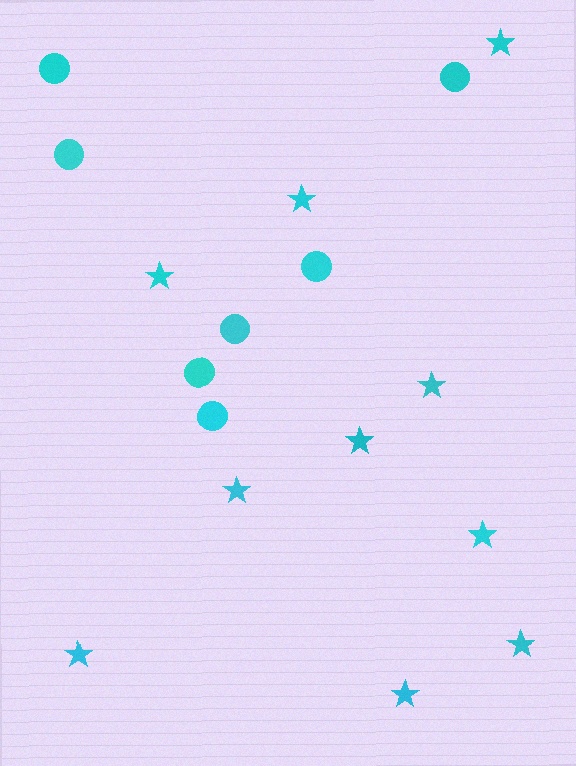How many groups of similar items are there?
There are 2 groups: one group of stars (10) and one group of circles (7).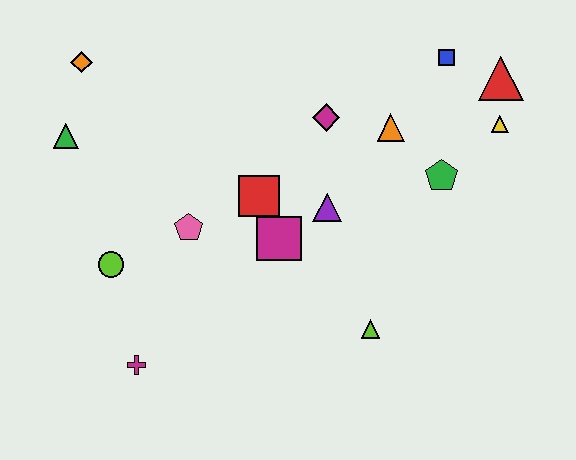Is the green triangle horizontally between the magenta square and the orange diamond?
No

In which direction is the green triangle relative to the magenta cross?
The green triangle is above the magenta cross.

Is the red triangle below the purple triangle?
No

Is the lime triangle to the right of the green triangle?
Yes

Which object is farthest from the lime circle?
The red triangle is farthest from the lime circle.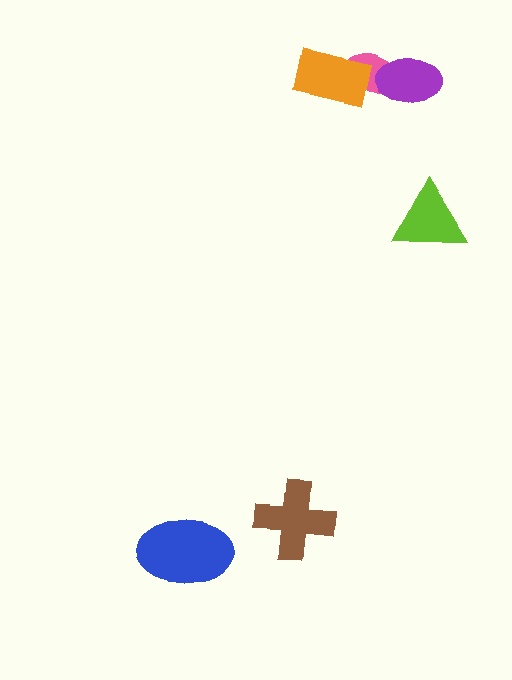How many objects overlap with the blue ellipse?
0 objects overlap with the blue ellipse.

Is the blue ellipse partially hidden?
No, no other shape covers it.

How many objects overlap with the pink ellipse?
2 objects overlap with the pink ellipse.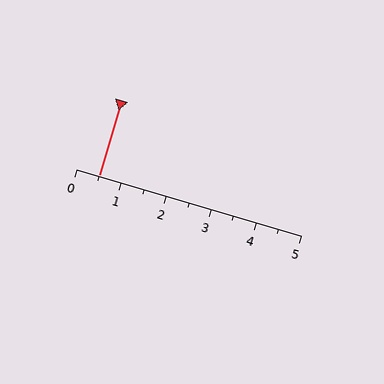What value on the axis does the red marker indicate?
The marker indicates approximately 0.5.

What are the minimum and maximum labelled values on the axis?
The axis runs from 0 to 5.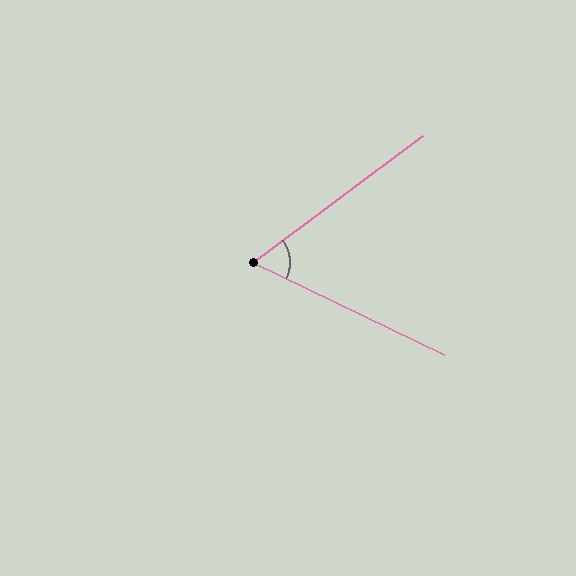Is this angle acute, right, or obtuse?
It is acute.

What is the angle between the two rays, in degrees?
Approximately 62 degrees.